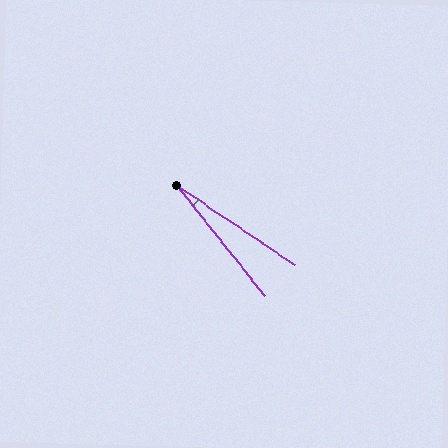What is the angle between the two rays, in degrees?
Approximately 18 degrees.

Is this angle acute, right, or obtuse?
It is acute.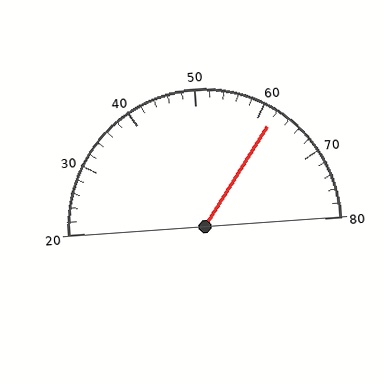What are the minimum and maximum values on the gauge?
The gauge ranges from 20 to 80.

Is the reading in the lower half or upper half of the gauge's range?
The reading is in the upper half of the range (20 to 80).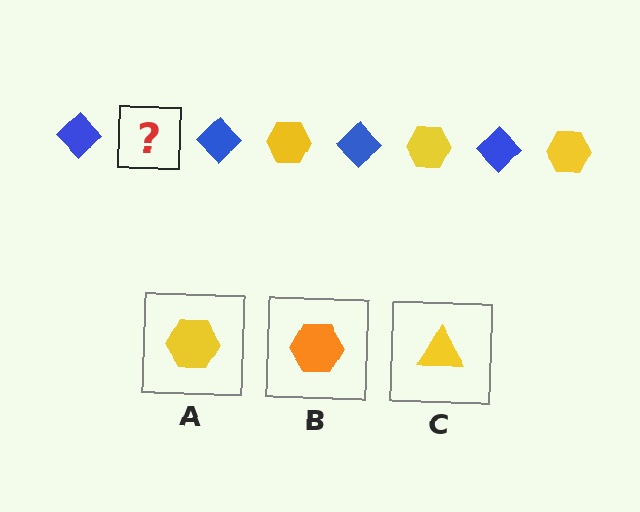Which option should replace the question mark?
Option A.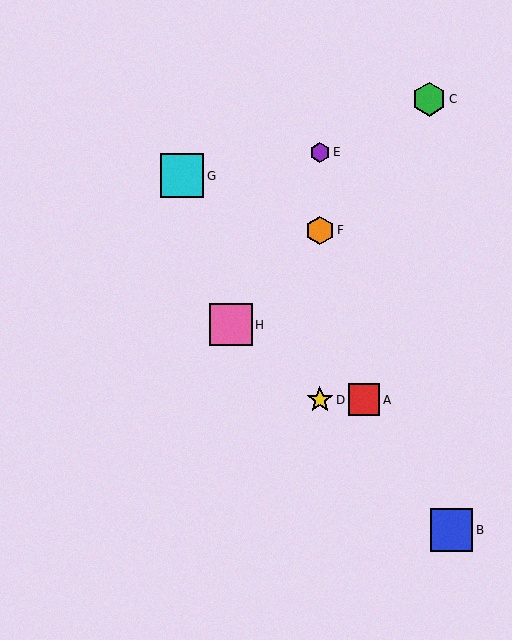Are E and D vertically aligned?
Yes, both are at x≈320.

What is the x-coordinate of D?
Object D is at x≈320.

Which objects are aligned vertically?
Objects D, E, F are aligned vertically.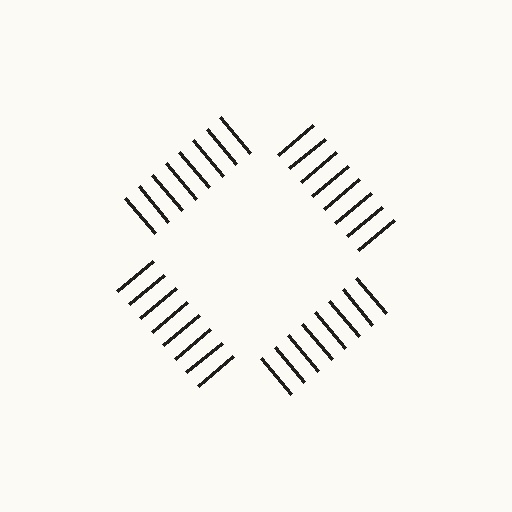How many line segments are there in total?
32 — 8 along each of the 4 edges.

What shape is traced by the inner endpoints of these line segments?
An illusory square — the line segments terminate on its edges but no continuous stroke is drawn.